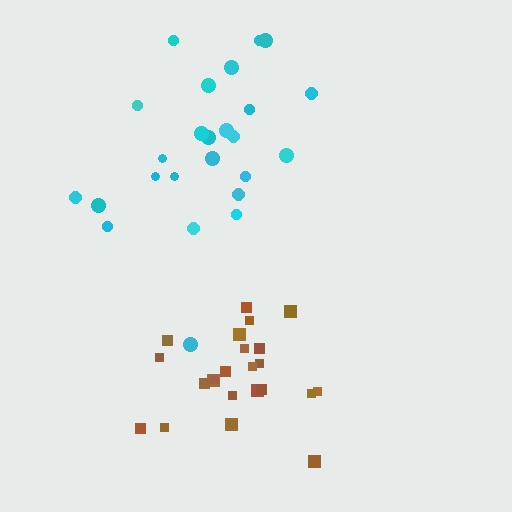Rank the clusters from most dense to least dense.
brown, cyan.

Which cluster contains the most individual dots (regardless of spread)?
Cyan (26).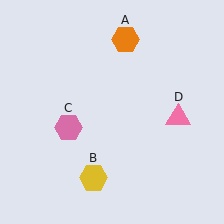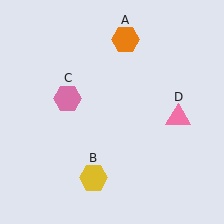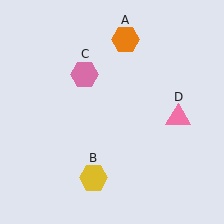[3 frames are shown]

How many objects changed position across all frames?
1 object changed position: pink hexagon (object C).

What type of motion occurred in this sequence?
The pink hexagon (object C) rotated clockwise around the center of the scene.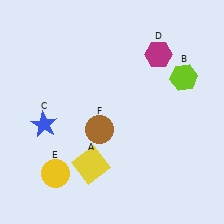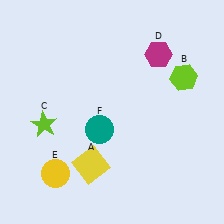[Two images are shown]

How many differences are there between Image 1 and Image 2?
There are 2 differences between the two images.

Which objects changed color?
C changed from blue to lime. F changed from brown to teal.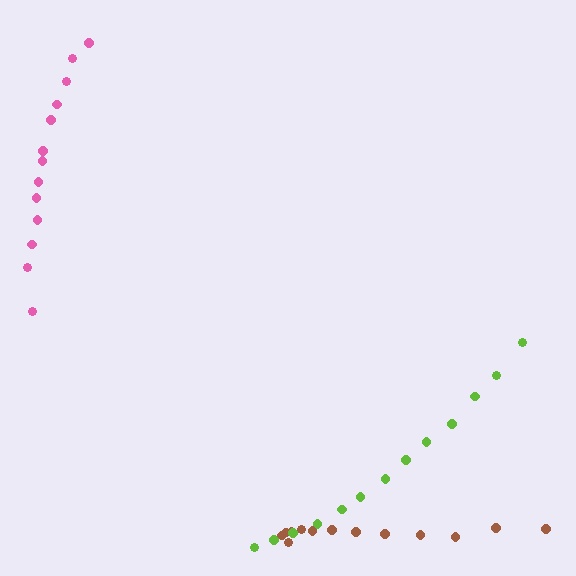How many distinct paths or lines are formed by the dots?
There are 3 distinct paths.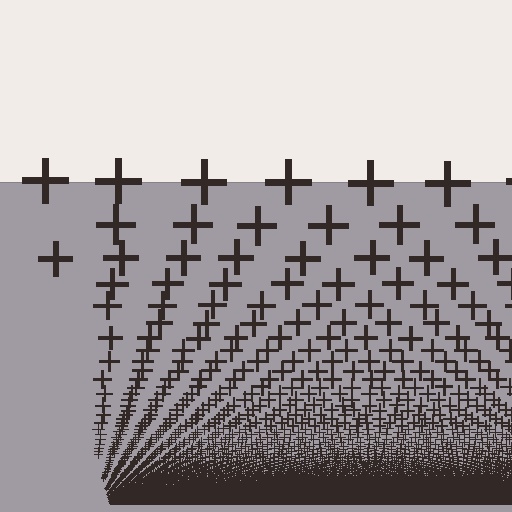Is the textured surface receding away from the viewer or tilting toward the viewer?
The surface appears to tilt toward the viewer. Texture elements get larger and sparser toward the top.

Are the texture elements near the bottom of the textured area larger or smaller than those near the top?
Smaller. The gradient is inverted — elements near the bottom are smaller and denser.